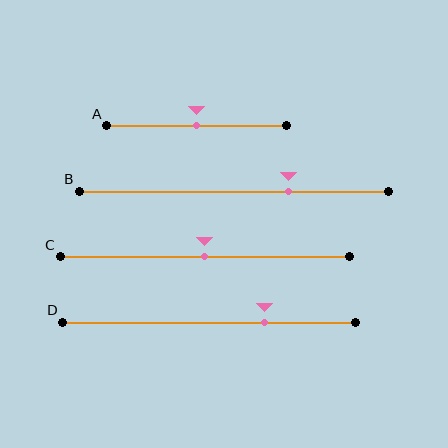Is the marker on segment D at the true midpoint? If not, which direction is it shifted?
No, the marker on segment D is shifted to the right by about 19% of the segment length.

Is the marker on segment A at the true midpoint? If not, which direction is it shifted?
Yes, the marker on segment A is at the true midpoint.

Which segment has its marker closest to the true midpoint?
Segment A has its marker closest to the true midpoint.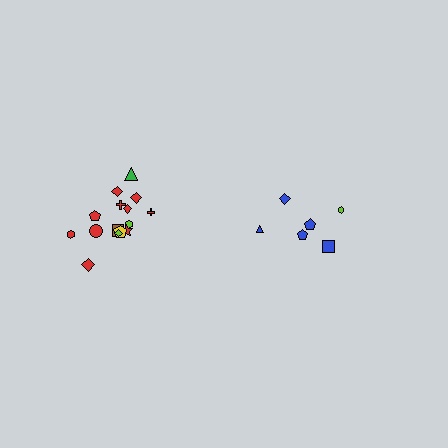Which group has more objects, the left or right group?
The left group.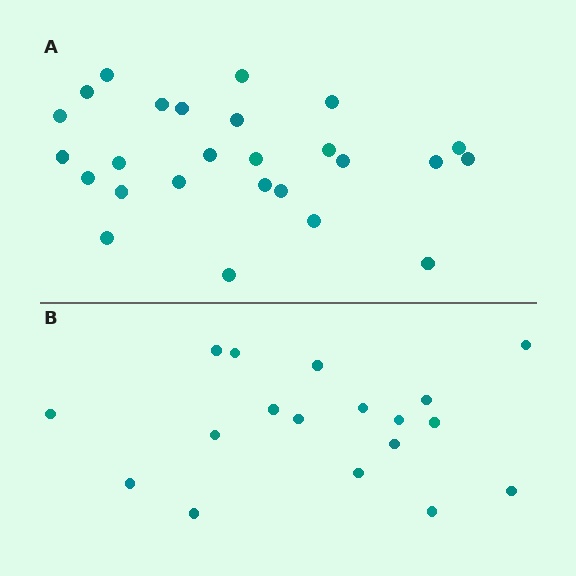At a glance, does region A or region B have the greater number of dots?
Region A (the top region) has more dots.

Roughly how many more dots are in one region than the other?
Region A has roughly 8 or so more dots than region B.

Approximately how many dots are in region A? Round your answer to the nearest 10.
About 30 dots. (The exact count is 26, which rounds to 30.)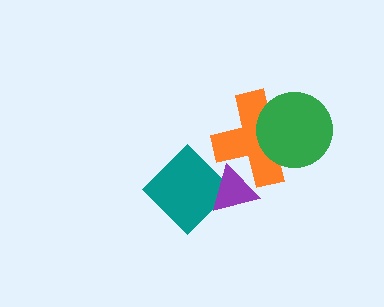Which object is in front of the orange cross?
The green circle is in front of the orange cross.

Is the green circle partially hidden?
No, no other shape covers it.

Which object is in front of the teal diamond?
The purple triangle is in front of the teal diamond.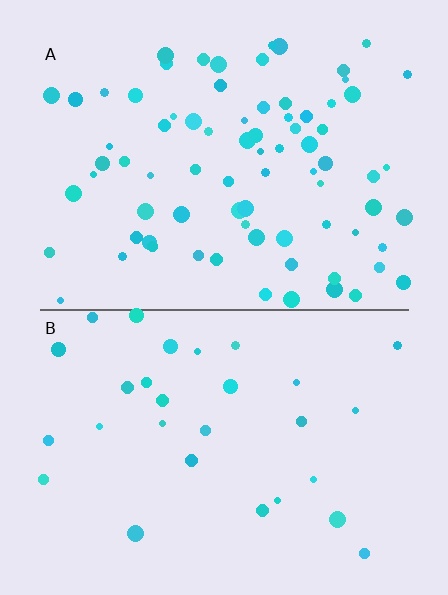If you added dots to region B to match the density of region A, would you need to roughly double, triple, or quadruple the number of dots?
Approximately triple.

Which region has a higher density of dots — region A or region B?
A (the top).